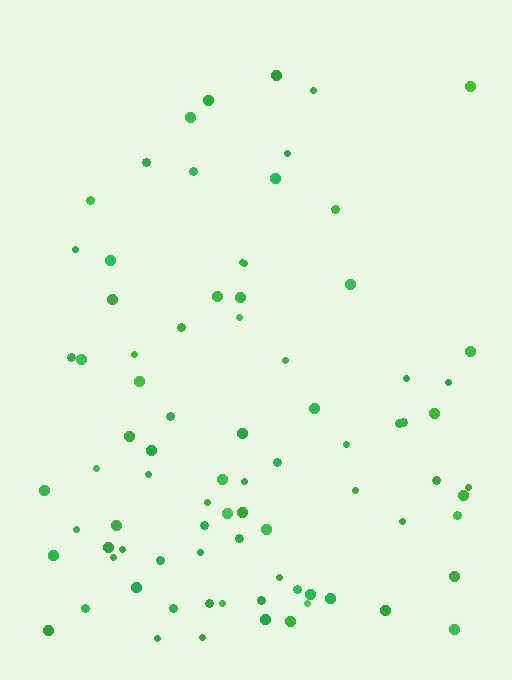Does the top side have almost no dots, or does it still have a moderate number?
Still a moderate number, just noticeably fewer than the bottom.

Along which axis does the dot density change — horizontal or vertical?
Vertical.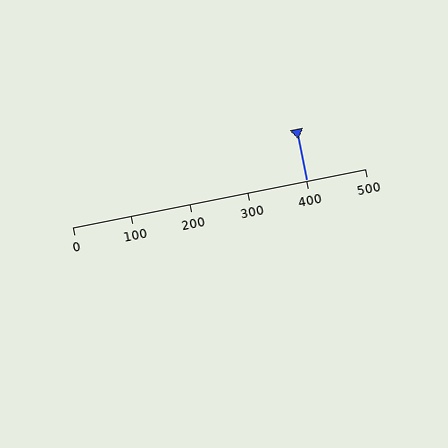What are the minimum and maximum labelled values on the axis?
The axis runs from 0 to 500.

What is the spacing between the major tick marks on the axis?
The major ticks are spaced 100 apart.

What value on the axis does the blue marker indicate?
The marker indicates approximately 400.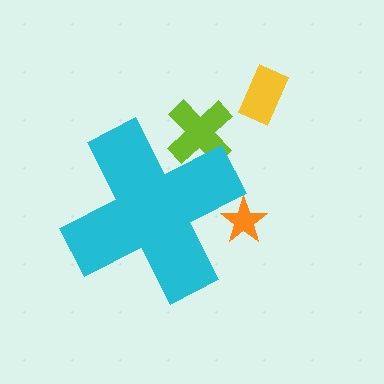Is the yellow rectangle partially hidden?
No, the yellow rectangle is fully visible.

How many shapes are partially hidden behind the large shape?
2 shapes are partially hidden.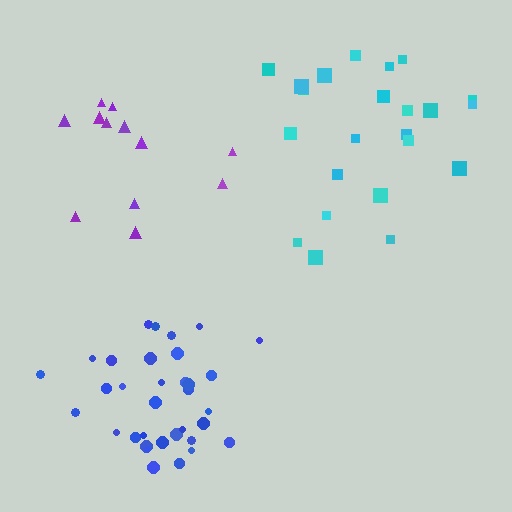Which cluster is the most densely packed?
Blue.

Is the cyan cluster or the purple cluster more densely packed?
Purple.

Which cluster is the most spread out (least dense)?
Cyan.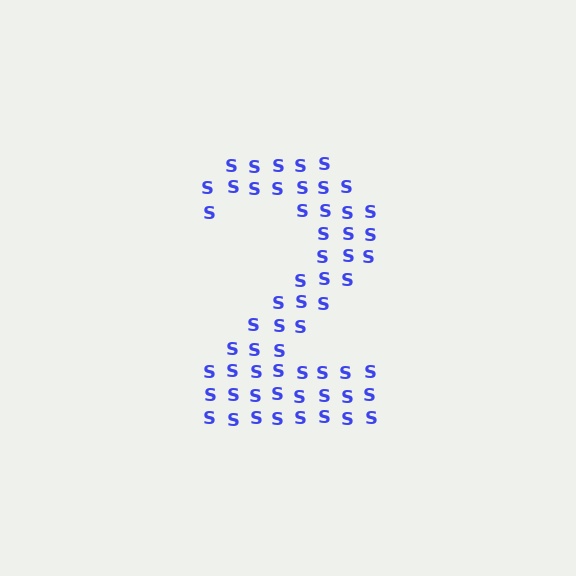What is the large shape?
The large shape is the digit 2.